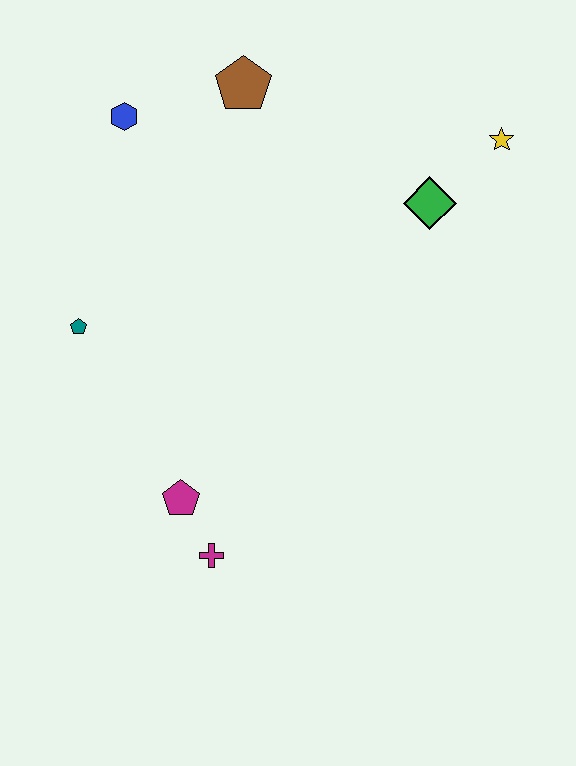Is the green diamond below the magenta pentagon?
No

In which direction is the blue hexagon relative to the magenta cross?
The blue hexagon is above the magenta cross.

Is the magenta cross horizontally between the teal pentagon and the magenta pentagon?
No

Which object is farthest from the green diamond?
The magenta cross is farthest from the green diamond.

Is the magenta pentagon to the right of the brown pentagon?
No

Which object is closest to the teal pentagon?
The magenta pentagon is closest to the teal pentagon.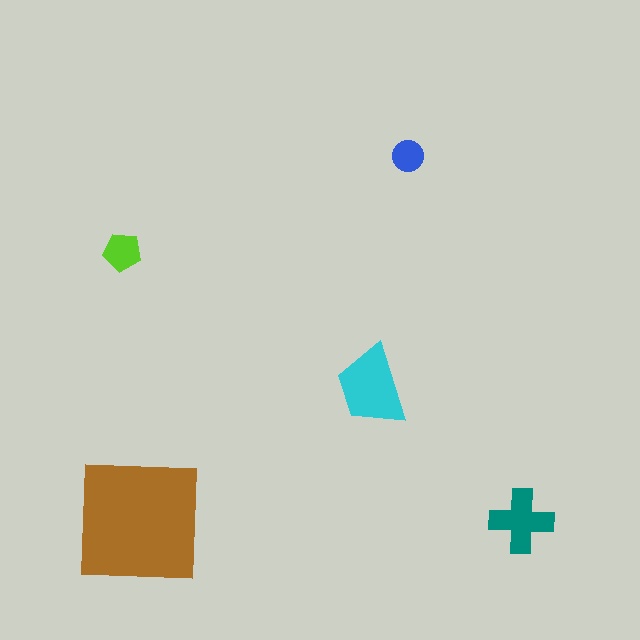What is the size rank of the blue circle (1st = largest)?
5th.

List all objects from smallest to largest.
The blue circle, the lime pentagon, the teal cross, the cyan trapezoid, the brown square.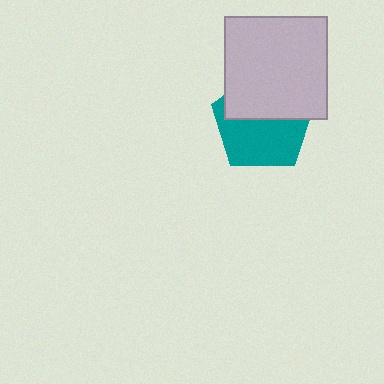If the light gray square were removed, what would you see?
You would see the complete teal pentagon.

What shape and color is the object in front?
The object in front is a light gray square.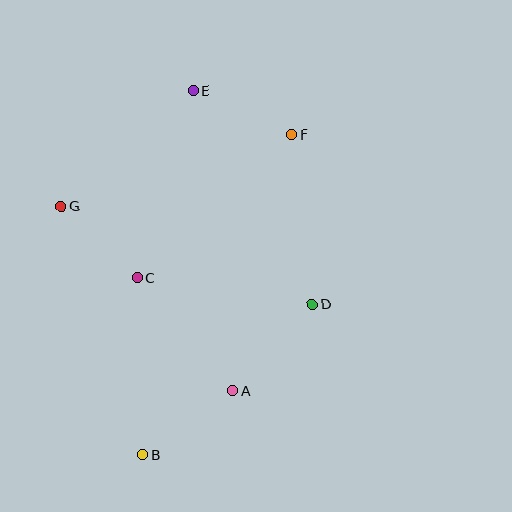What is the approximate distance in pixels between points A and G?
The distance between A and G is approximately 252 pixels.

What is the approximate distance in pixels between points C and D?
The distance between C and D is approximately 177 pixels.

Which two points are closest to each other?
Points C and G are closest to each other.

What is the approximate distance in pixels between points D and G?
The distance between D and G is approximately 270 pixels.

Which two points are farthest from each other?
Points B and E are farthest from each other.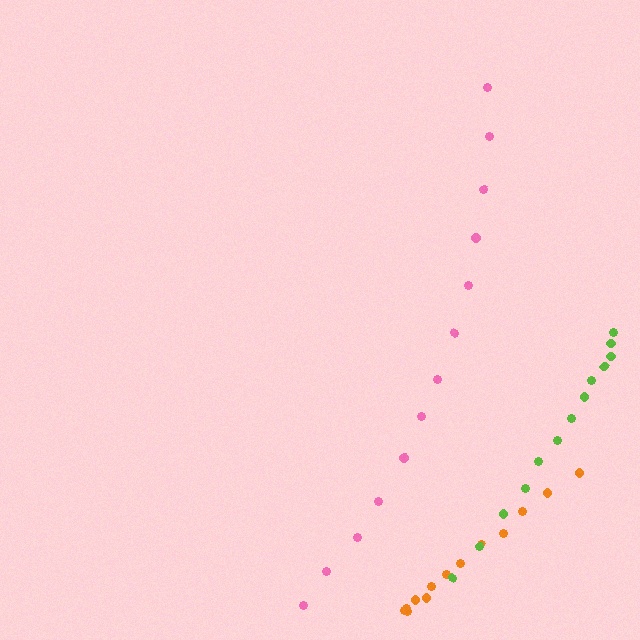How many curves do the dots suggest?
There are 3 distinct paths.